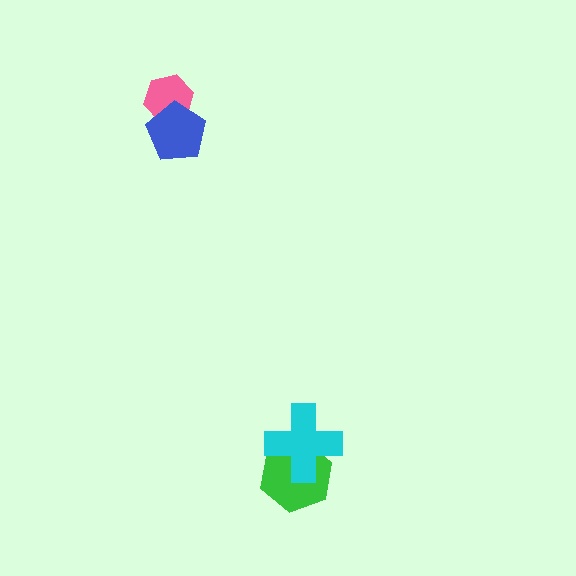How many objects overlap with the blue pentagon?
1 object overlaps with the blue pentagon.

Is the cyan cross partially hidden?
No, no other shape covers it.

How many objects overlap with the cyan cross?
1 object overlaps with the cyan cross.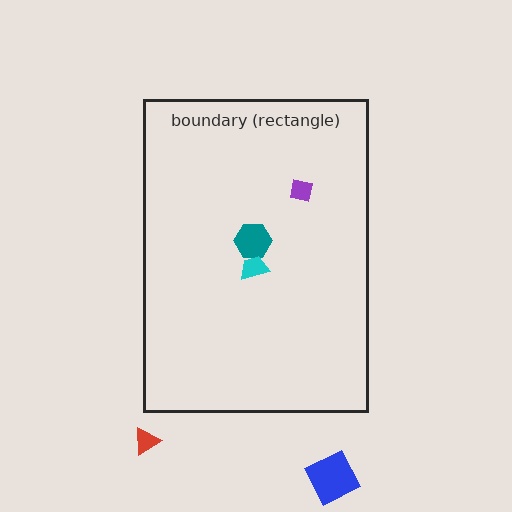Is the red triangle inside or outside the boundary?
Outside.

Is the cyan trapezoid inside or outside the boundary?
Inside.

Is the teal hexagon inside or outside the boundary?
Inside.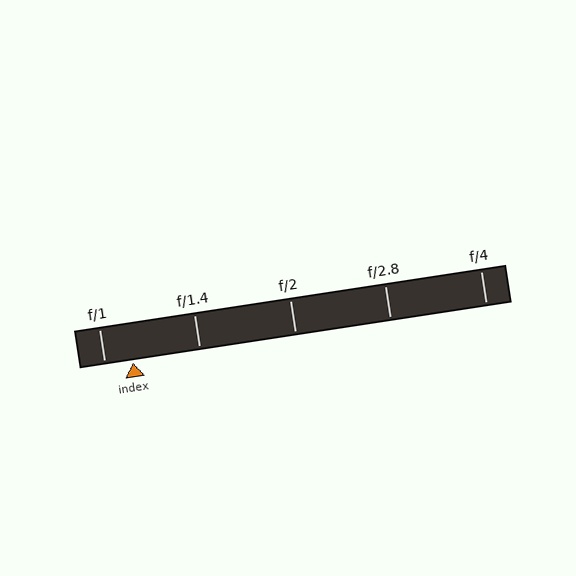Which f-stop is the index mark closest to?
The index mark is closest to f/1.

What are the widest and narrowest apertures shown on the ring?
The widest aperture shown is f/1 and the narrowest is f/4.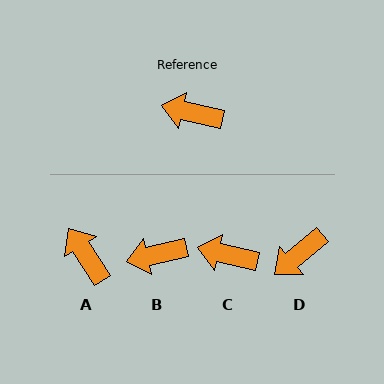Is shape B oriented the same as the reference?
No, it is off by about 25 degrees.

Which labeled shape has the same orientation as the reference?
C.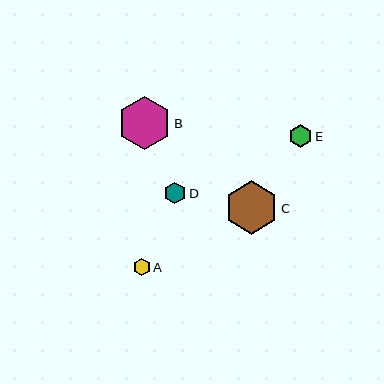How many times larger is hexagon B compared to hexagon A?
Hexagon B is approximately 3.1 times the size of hexagon A.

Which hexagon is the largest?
Hexagon B is the largest with a size of approximately 53 pixels.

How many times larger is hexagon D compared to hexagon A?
Hexagon D is approximately 1.3 times the size of hexagon A.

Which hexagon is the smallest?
Hexagon A is the smallest with a size of approximately 17 pixels.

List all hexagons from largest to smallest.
From largest to smallest: B, C, E, D, A.